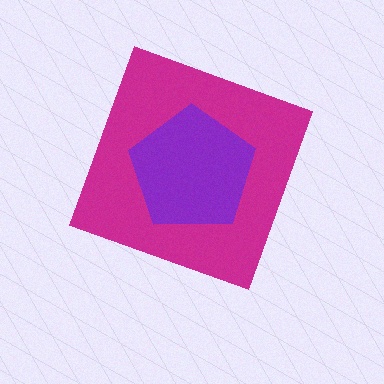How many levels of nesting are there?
2.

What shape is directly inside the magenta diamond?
The purple pentagon.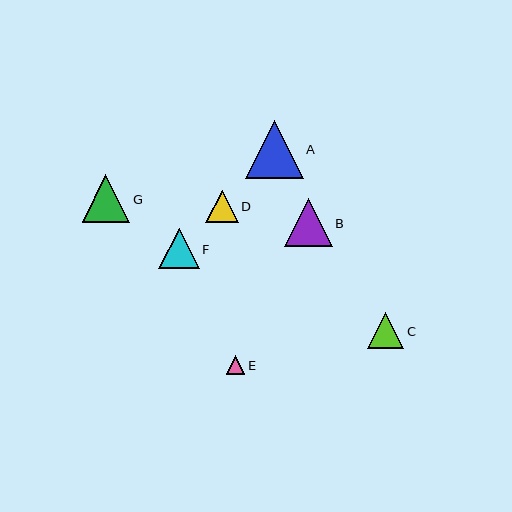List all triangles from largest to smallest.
From largest to smallest: A, B, G, F, C, D, E.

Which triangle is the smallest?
Triangle E is the smallest with a size of approximately 19 pixels.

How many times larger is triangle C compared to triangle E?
Triangle C is approximately 1.9 times the size of triangle E.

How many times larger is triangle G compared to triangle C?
Triangle G is approximately 1.3 times the size of triangle C.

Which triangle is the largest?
Triangle A is the largest with a size of approximately 58 pixels.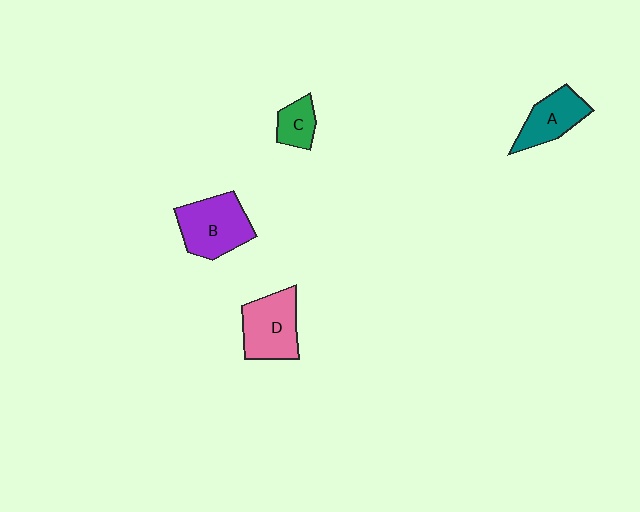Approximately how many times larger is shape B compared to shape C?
Approximately 2.2 times.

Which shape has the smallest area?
Shape C (green).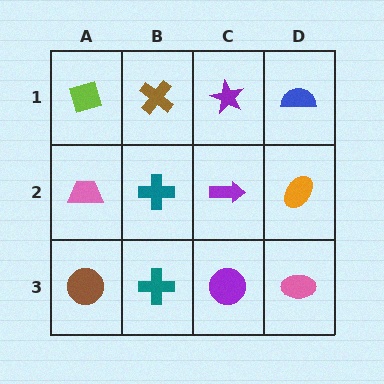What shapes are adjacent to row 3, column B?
A teal cross (row 2, column B), a brown circle (row 3, column A), a purple circle (row 3, column C).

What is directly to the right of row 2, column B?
A purple arrow.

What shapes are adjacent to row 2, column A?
A lime diamond (row 1, column A), a brown circle (row 3, column A), a teal cross (row 2, column B).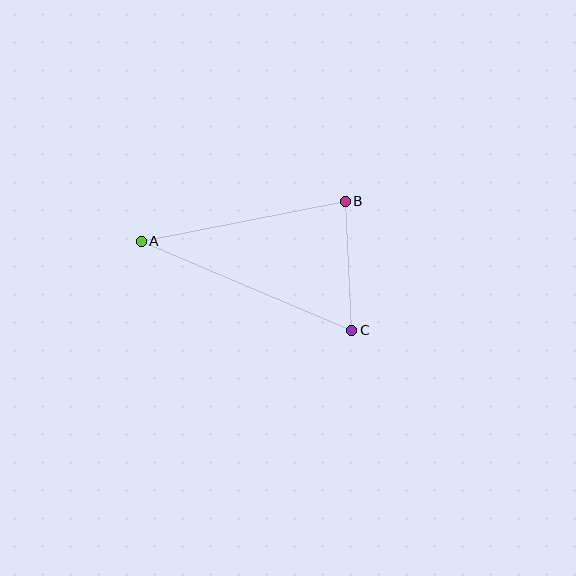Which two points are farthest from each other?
Points A and C are farthest from each other.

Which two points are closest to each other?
Points B and C are closest to each other.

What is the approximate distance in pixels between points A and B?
The distance between A and B is approximately 208 pixels.